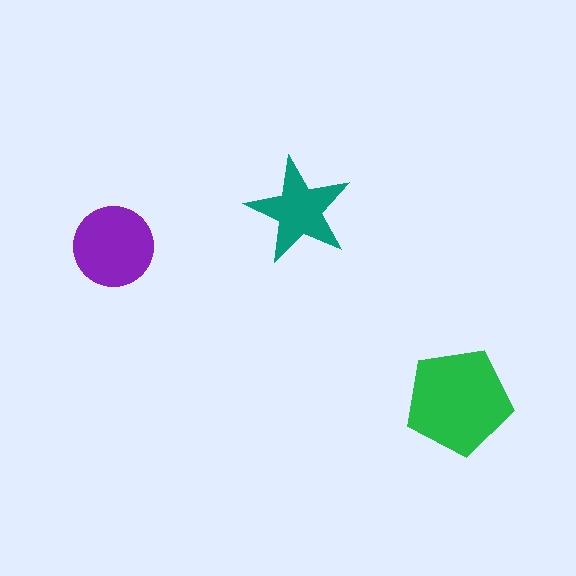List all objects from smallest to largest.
The teal star, the purple circle, the green pentagon.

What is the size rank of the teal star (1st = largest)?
3rd.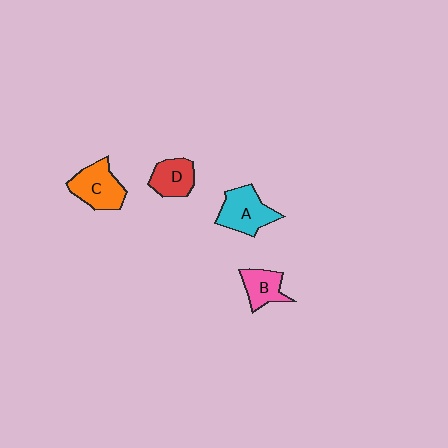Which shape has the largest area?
Shape C (orange).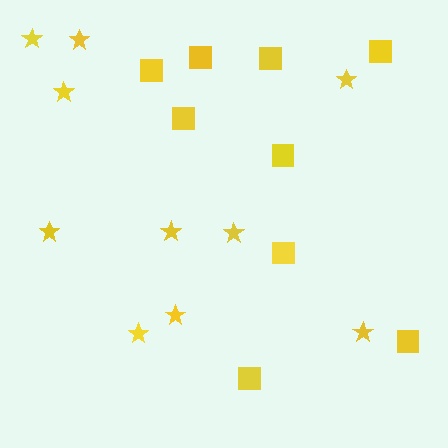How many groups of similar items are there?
There are 2 groups: one group of squares (9) and one group of stars (10).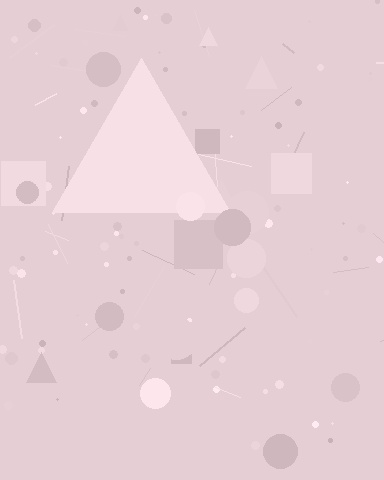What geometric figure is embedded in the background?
A triangle is embedded in the background.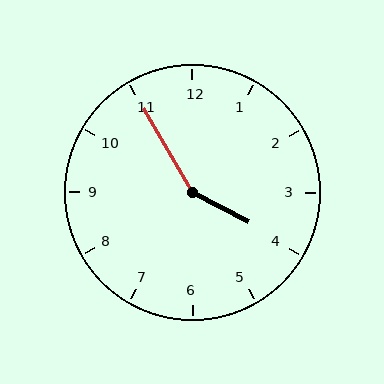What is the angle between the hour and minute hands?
Approximately 148 degrees.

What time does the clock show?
3:55.